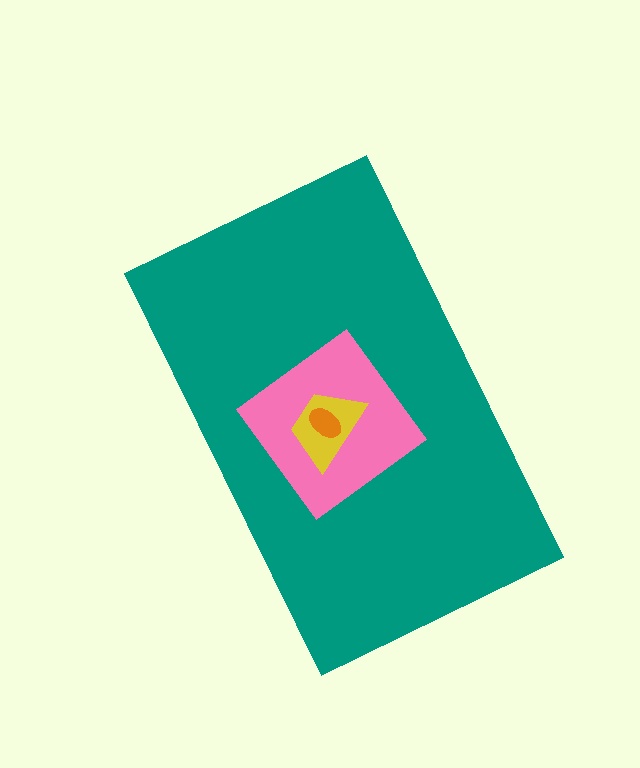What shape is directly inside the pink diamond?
The yellow trapezoid.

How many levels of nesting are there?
4.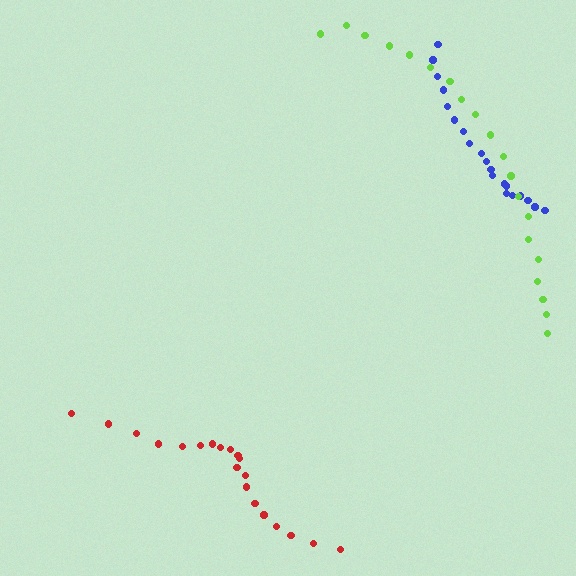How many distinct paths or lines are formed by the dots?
There are 3 distinct paths.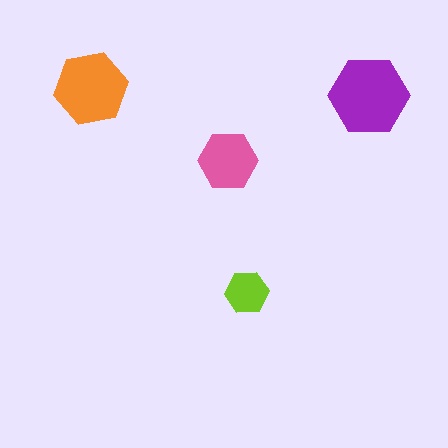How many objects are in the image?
There are 4 objects in the image.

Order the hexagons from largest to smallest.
the purple one, the orange one, the pink one, the lime one.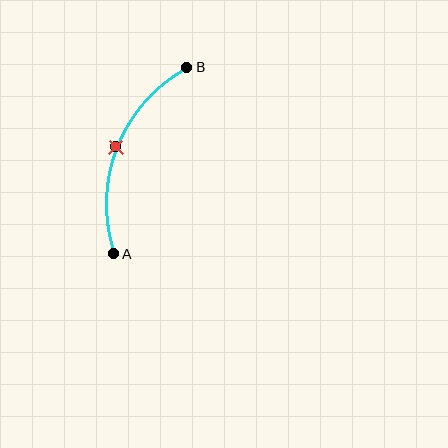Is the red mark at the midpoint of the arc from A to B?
Yes. The red mark lies on the arc at equal arc-length from both A and B — it is the arc midpoint.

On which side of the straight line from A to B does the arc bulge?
The arc bulges to the left of the straight line connecting A and B.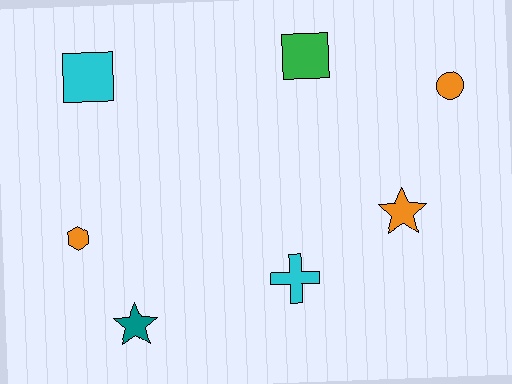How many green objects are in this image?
There is 1 green object.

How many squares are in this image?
There are 2 squares.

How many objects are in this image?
There are 7 objects.